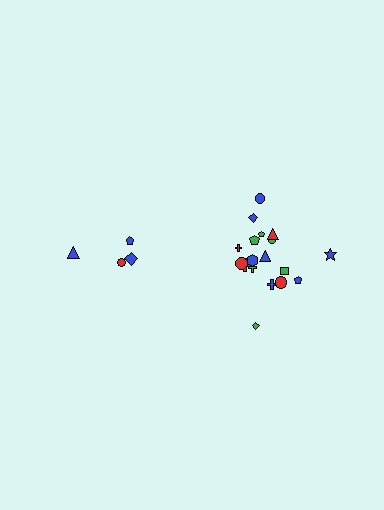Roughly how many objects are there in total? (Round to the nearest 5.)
Roughly 20 objects in total.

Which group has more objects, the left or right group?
The right group.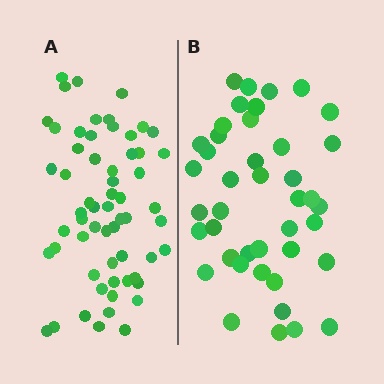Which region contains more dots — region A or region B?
Region A (the left region) has more dots.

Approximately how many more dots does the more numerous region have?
Region A has approximately 20 more dots than region B.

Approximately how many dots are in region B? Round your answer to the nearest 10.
About 40 dots. (The exact count is 42, which rounds to 40.)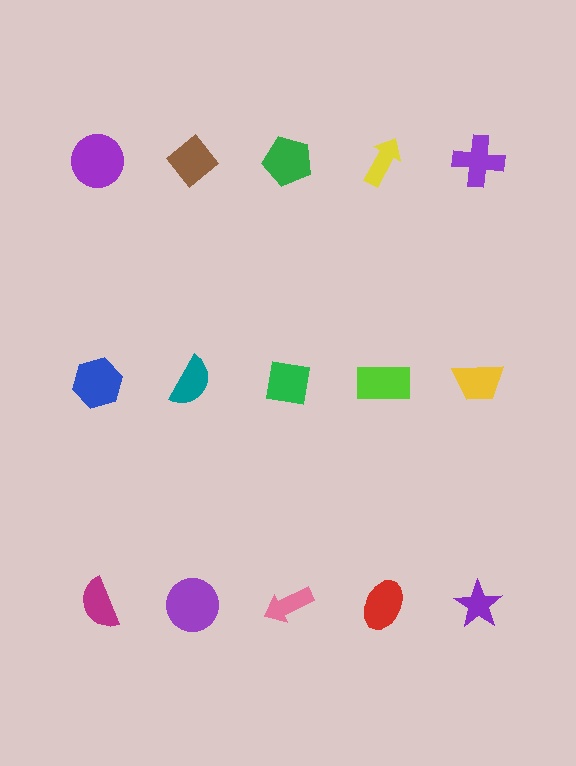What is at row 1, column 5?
A purple cross.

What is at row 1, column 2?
A brown diamond.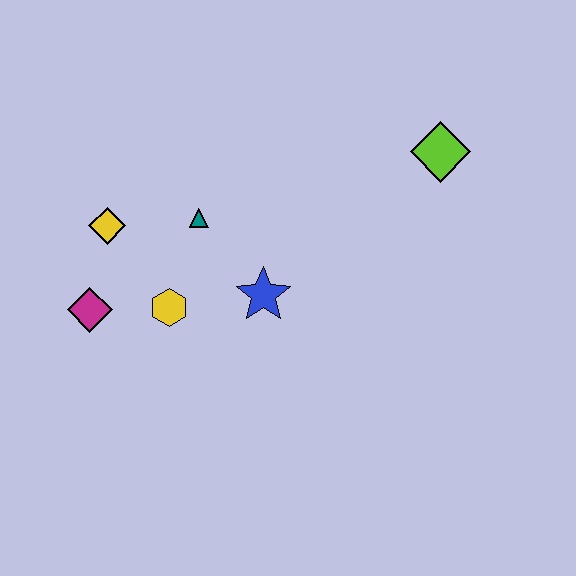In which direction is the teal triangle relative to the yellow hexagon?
The teal triangle is above the yellow hexagon.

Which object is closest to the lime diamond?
The blue star is closest to the lime diamond.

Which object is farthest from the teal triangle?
The lime diamond is farthest from the teal triangle.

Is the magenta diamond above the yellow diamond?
No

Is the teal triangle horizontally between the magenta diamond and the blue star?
Yes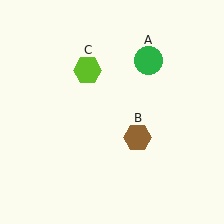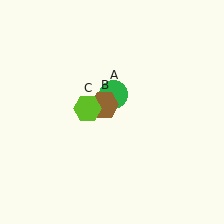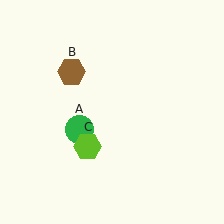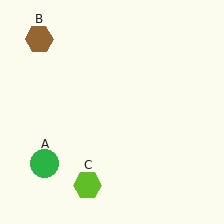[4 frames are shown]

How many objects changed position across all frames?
3 objects changed position: green circle (object A), brown hexagon (object B), lime hexagon (object C).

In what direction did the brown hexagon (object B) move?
The brown hexagon (object B) moved up and to the left.